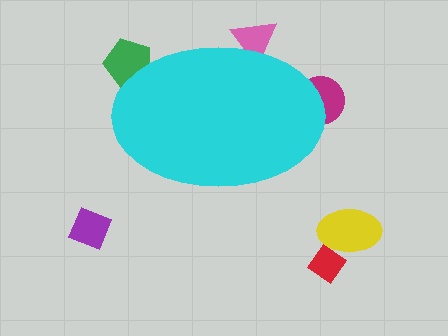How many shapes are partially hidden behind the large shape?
3 shapes are partially hidden.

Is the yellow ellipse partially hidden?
No, the yellow ellipse is fully visible.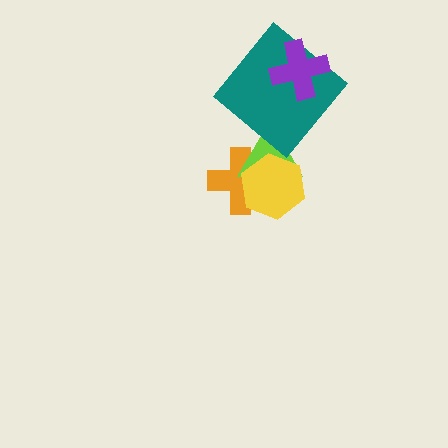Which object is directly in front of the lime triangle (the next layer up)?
The teal diamond is directly in front of the lime triangle.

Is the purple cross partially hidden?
No, no other shape covers it.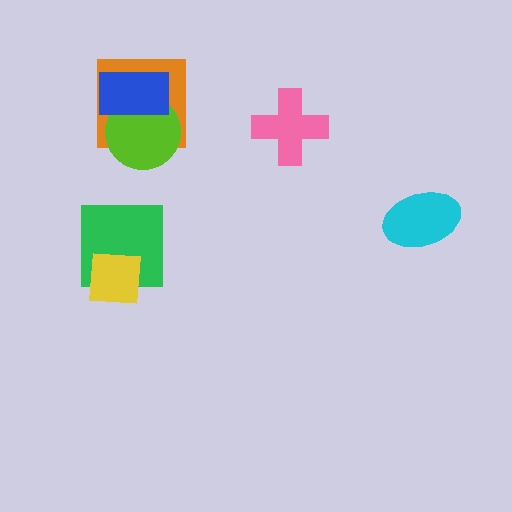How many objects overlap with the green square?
1 object overlaps with the green square.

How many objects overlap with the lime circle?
2 objects overlap with the lime circle.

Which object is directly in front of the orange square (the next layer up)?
The lime circle is directly in front of the orange square.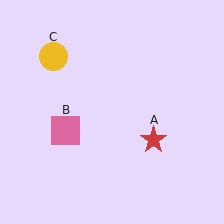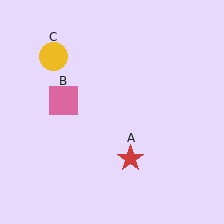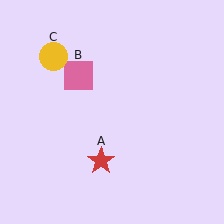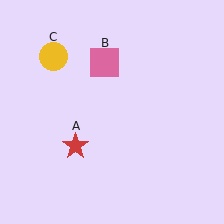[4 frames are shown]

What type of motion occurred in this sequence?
The red star (object A), pink square (object B) rotated clockwise around the center of the scene.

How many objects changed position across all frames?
2 objects changed position: red star (object A), pink square (object B).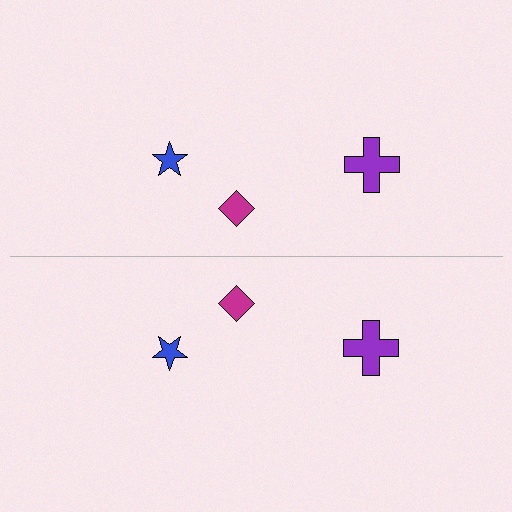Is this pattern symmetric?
Yes, this pattern has bilateral (reflection) symmetry.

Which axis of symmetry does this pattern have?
The pattern has a horizontal axis of symmetry running through the center of the image.